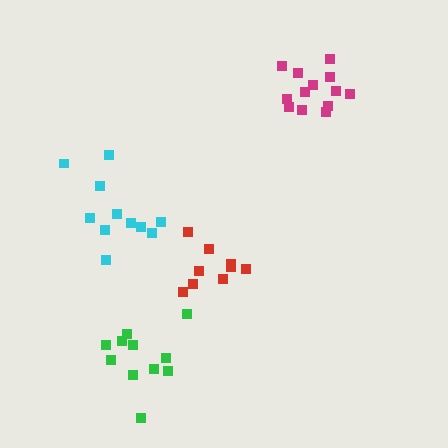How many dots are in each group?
Group 1: 11 dots, Group 2: 9 dots, Group 3: 13 dots, Group 4: 11 dots (44 total).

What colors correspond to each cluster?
The clusters are colored: green, red, magenta, cyan.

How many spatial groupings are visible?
There are 4 spatial groupings.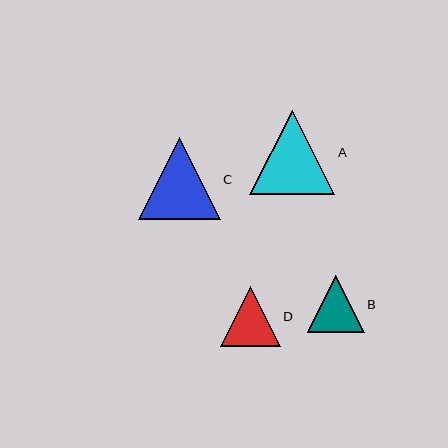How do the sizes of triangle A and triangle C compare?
Triangle A and triangle C are approximately the same size.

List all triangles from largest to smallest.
From largest to smallest: A, C, D, B.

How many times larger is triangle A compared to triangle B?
Triangle A is approximately 1.5 times the size of triangle B.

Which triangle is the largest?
Triangle A is the largest with a size of approximately 85 pixels.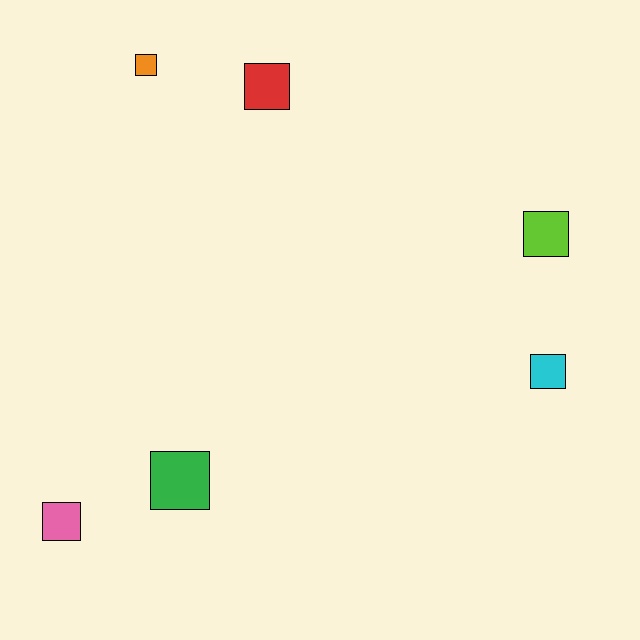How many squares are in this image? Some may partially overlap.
There are 6 squares.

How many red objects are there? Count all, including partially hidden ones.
There is 1 red object.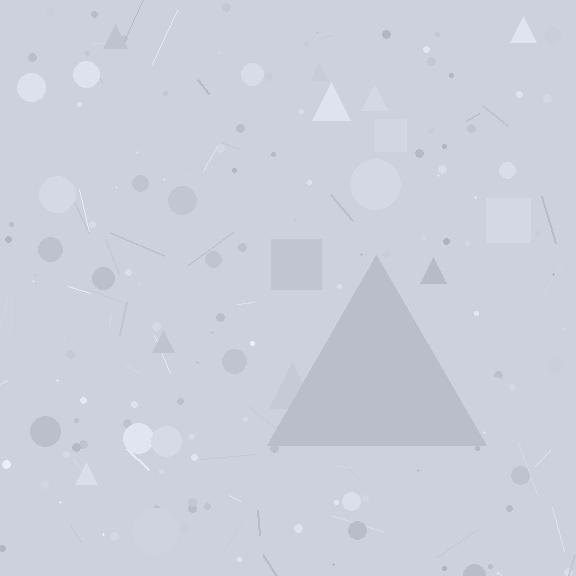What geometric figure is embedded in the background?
A triangle is embedded in the background.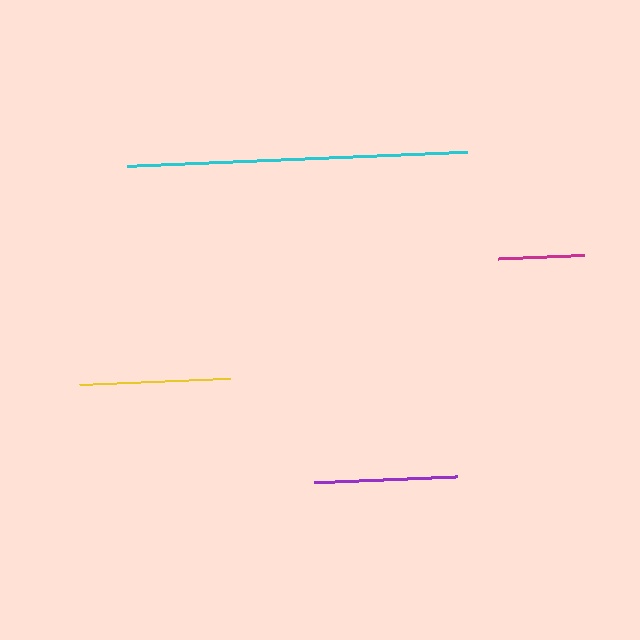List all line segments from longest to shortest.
From longest to shortest: cyan, yellow, purple, magenta.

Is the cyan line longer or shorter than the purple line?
The cyan line is longer than the purple line.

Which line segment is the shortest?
The magenta line is the shortest at approximately 85 pixels.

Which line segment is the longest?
The cyan line is the longest at approximately 340 pixels.